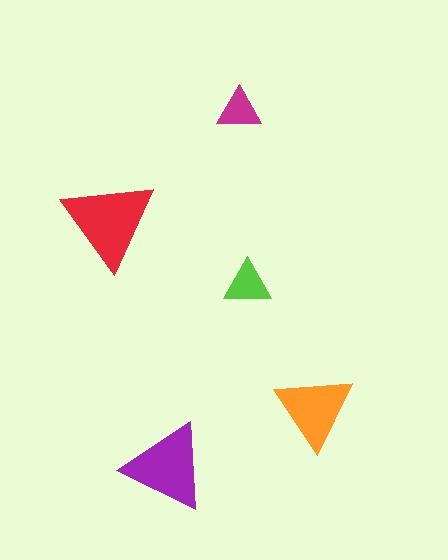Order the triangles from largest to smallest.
the red one, the purple one, the orange one, the lime one, the magenta one.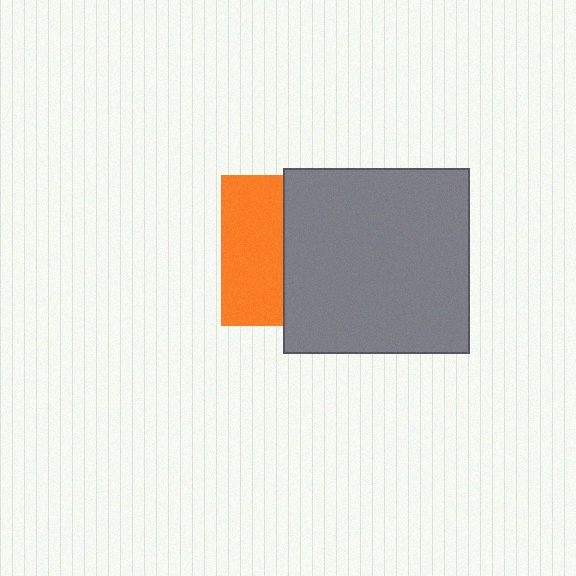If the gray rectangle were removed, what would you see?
You would see the complete orange square.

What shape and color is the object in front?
The object in front is a gray rectangle.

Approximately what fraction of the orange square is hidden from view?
Roughly 59% of the orange square is hidden behind the gray rectangle.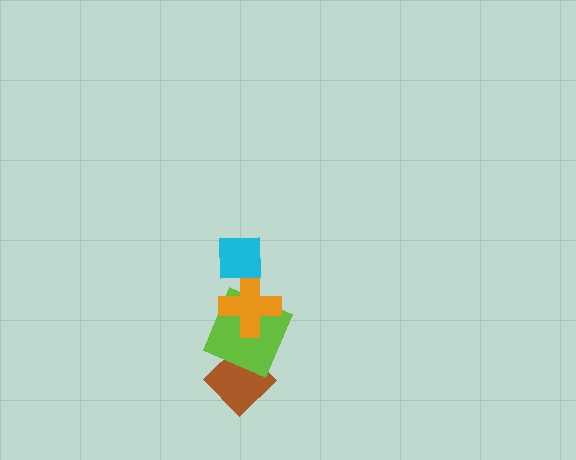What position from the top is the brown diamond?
The brown diamond is 4th from the top.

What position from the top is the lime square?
The lime square is 3rd from the top.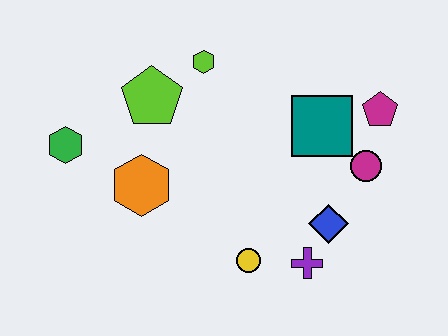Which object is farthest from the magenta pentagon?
The green hexagon is farthest from the magenta pentagon.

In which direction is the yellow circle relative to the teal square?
The yellow circle is below the teal square.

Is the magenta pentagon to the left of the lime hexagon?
No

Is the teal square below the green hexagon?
No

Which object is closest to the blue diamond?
The purple cross is closest to the blue diamond.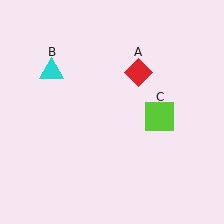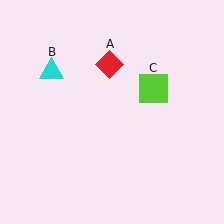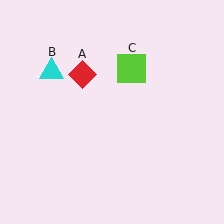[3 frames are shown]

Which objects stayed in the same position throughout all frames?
Cyan triangle (object B) remained stationary.